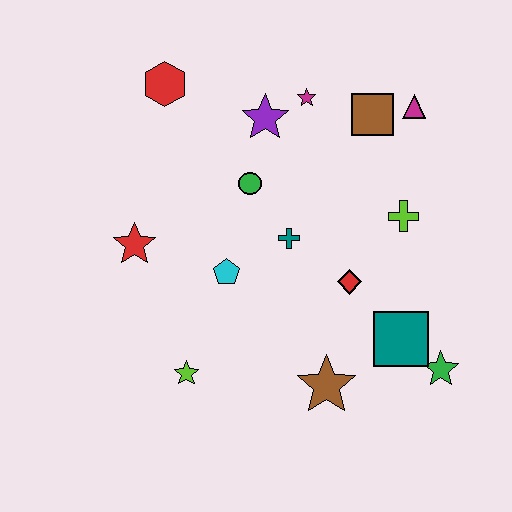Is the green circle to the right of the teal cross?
No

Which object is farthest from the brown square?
The lime star is farthest from the brown square.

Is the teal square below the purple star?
Yes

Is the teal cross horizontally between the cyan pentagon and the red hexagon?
No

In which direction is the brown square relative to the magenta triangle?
The brown square is to the left of the magenta triangle.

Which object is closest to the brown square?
The magenta triangle is closest to the brown square.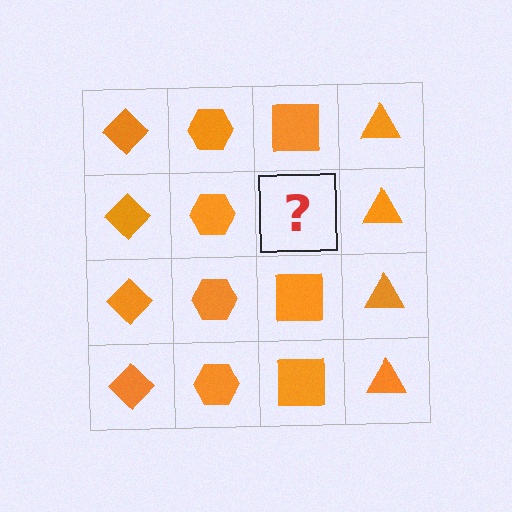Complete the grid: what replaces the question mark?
The question mark should be replaced with an orange square.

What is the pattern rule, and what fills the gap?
The rule is that each column has a consistent shape. The gap should be filled with an orange square.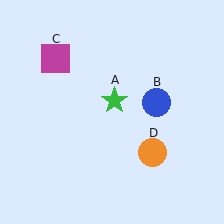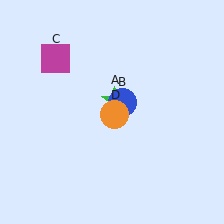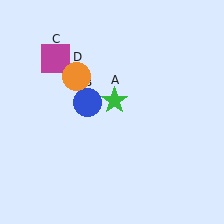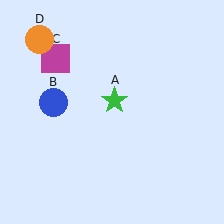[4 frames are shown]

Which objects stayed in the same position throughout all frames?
Green star (object A) and magenta square (object C) remained stationary.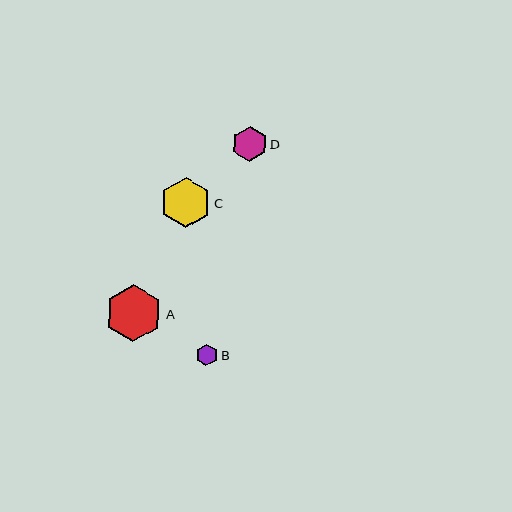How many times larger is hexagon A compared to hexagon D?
Hexagon A is approximately 1.6 times the size of hexagon D.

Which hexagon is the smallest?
Hexagon B is the smallest with a size of approximately 22 pixels.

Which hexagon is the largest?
Hexagon A is the largest with a size of approximately 57 pixels.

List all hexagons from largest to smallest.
From largest to smallest: A, C, D, B.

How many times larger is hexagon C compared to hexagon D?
Hexagon C is approximately 1.4 times the size of hexagon D.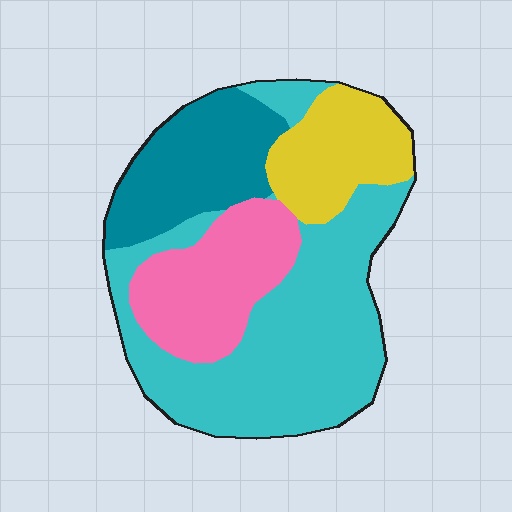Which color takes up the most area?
Cyan, at roughly 45%.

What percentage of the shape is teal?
Teal covers about 20% of the shape.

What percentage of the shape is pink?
Pink takes up about one fifth (1/5) of the shape.